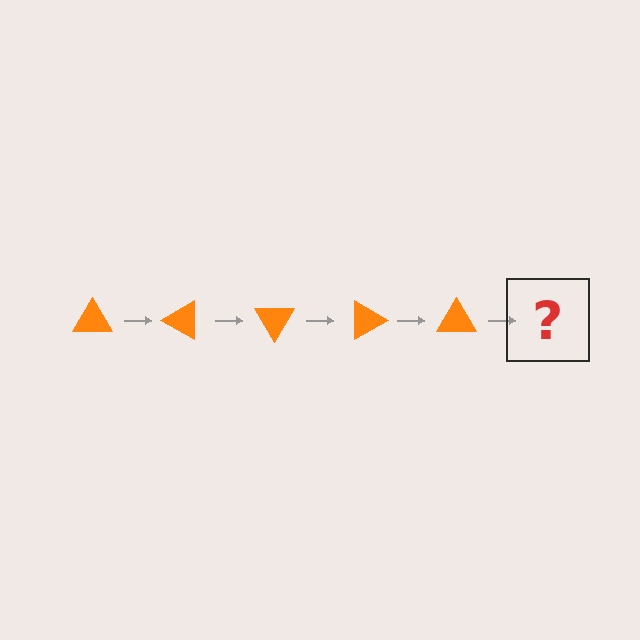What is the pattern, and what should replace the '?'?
The pattern is that the triangle rotates 30 degrees each step. The '?' should be an orange triangle rotated 150 degrees.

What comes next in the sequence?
The next element should be an orange triangle rotated 150 degrees.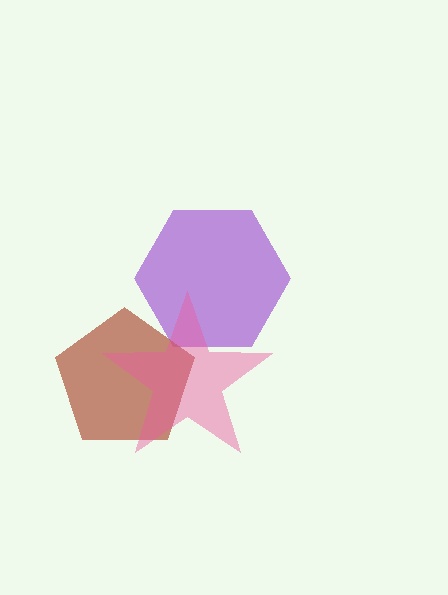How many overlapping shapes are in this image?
There are 3 overlapping shapes in the image.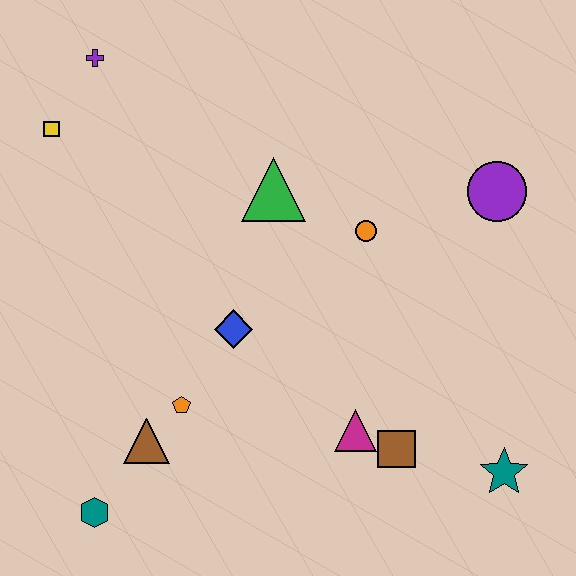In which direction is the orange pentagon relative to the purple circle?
The orange pentagon is to the left of the purple circle.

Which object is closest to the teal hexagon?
The brown triangle is closest to the teal hexagon.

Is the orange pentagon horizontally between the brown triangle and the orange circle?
Yes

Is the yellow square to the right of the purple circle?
No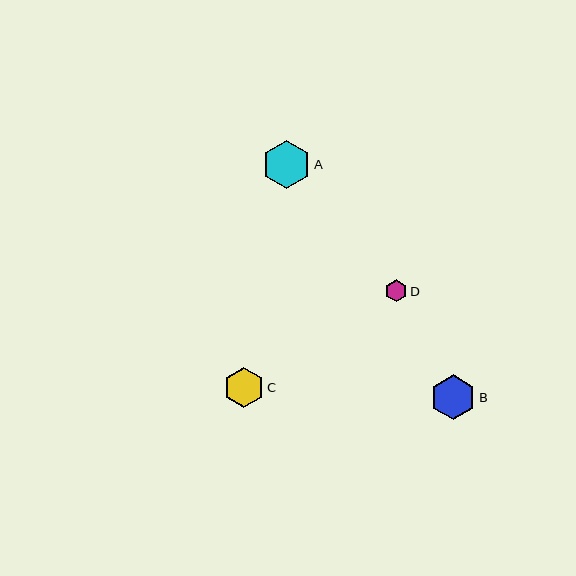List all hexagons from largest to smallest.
From largest to smallest: A, B, C, D.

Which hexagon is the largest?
Hexagon A is the largest with a size of approximately 48 pixels.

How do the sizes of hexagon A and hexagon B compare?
Hexagon A and hexagon B are approximately the same size.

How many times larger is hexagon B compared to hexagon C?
Hexagon B is approximately 1.1 times the size of hexagon C.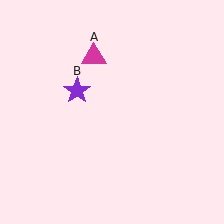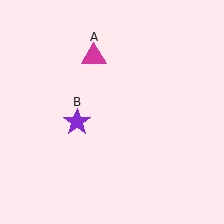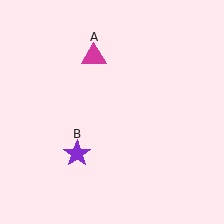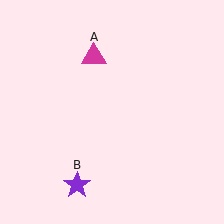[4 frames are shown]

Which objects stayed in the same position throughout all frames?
Magenta triangle (object A) remained stationary.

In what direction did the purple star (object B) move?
The purple star (object B) moved down.